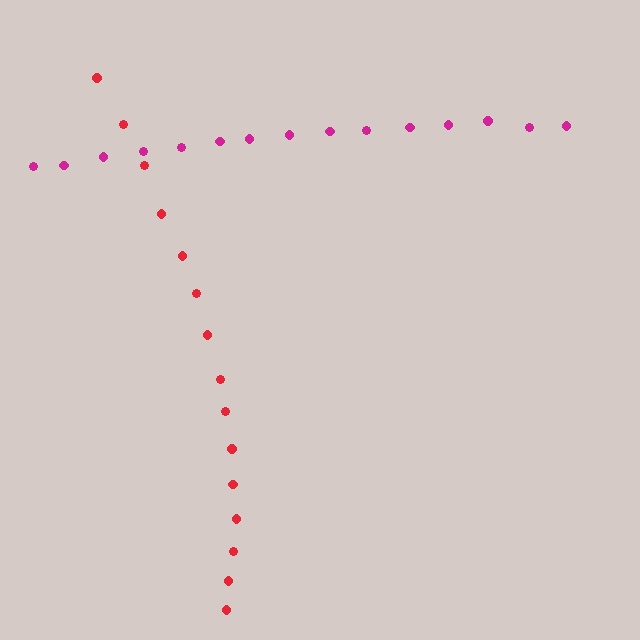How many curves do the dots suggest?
There are 2 distinct paths.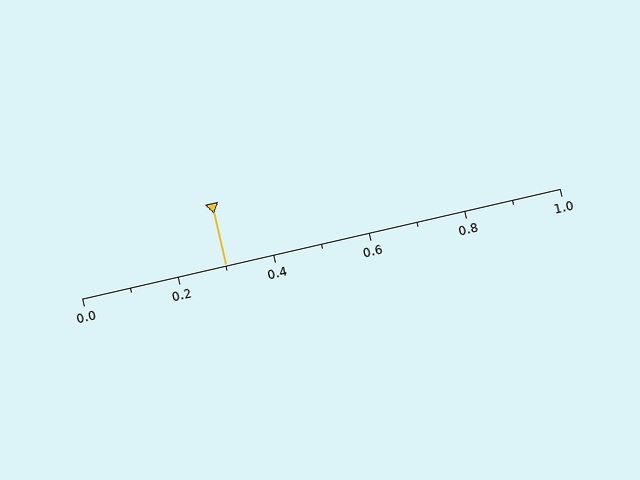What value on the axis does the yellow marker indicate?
The marker indicates approximately 0.3.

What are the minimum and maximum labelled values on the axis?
The axis runs from 0.0 to 1.0.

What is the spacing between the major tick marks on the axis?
The major ticks are spaced 0.2 apart.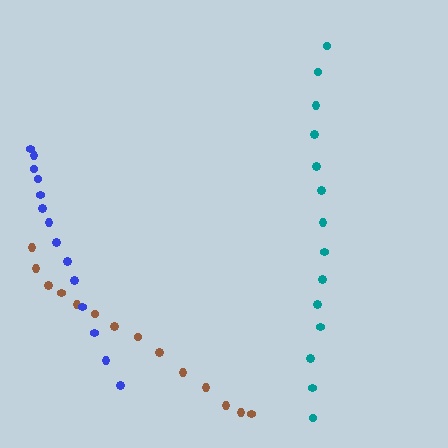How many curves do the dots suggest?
There are 3 distinct paths.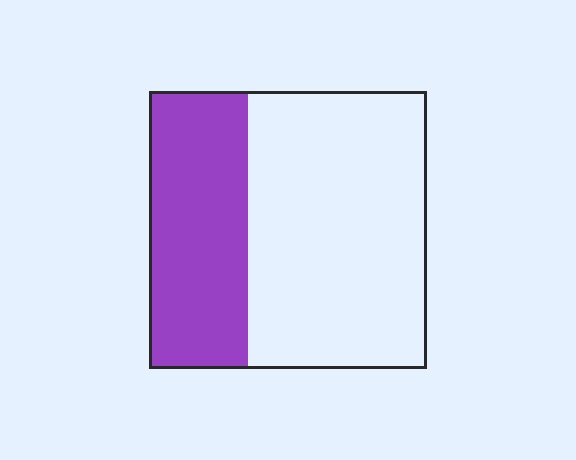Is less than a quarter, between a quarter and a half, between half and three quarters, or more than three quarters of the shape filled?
Between a quarter and a half.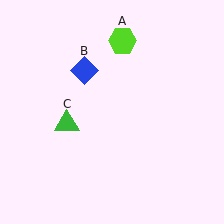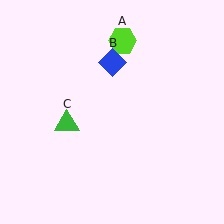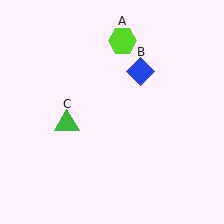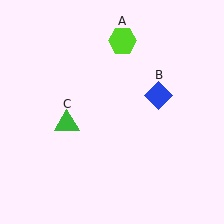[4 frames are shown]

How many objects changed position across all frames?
1 object changed position: blue diamond (object B).